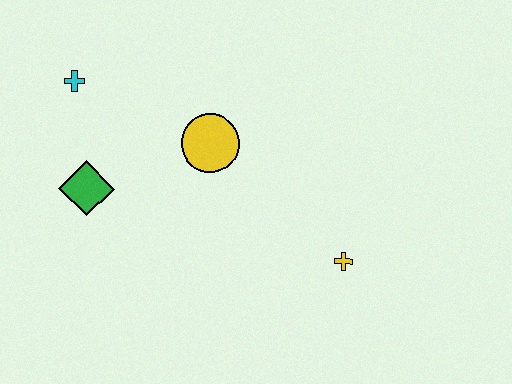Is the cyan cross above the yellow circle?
Yes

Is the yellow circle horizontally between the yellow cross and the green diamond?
Yes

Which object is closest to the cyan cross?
The green diamond is closest to the cyan cross.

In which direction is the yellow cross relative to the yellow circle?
The yellow cross is to the right of the yellow circle.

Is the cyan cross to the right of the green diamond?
No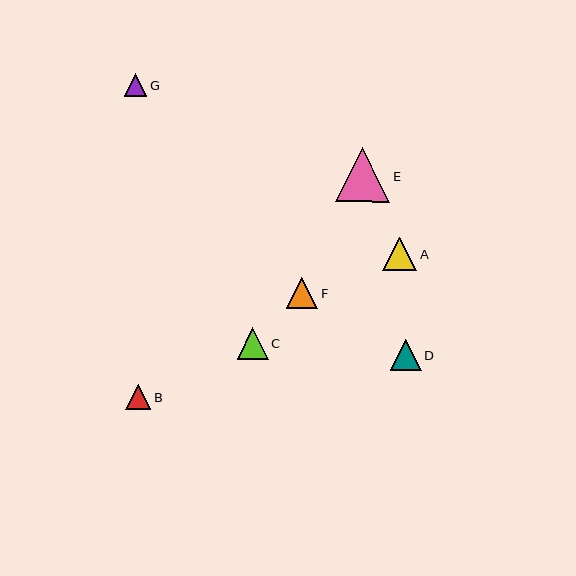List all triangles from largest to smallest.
From largest to smallest: E, A, C, F, D, B, G.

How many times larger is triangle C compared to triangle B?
Triangle C is approximately 1.2 times the size of triangle B.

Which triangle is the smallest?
Triangle G is the smallest with a size of approximately 22 pixels.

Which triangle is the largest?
Triangle E is the largest with a size of approximately 54 pixels.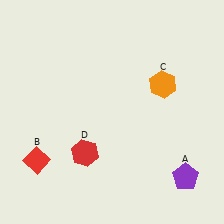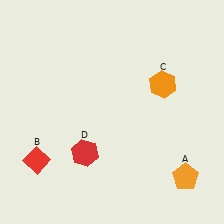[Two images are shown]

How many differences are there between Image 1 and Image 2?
There is 1 difference between the two images.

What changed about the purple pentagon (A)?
In Image 1, A is purple. In Image 2, it changed to orange.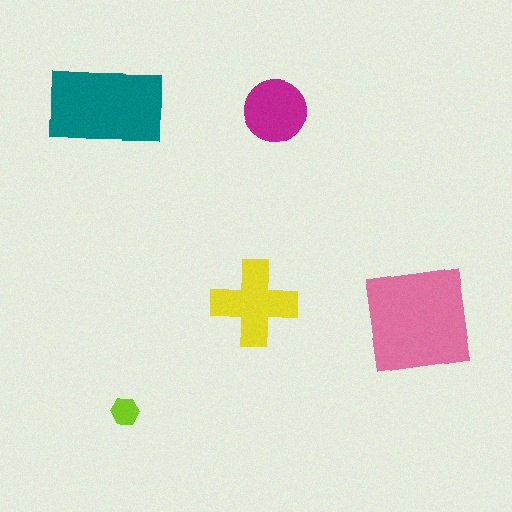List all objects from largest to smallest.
The pink square, the teal rectangle, the yellow cross, the magenta circle, the lime hexagon.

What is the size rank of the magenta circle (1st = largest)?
4th.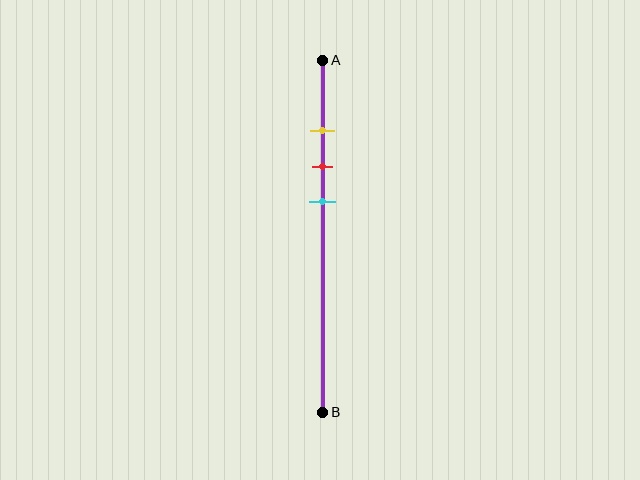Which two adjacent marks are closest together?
The yellow and red marks are the closest adjacent pair.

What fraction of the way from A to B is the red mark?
The red mark is approximately 30% (0.3) of the way from A to B.